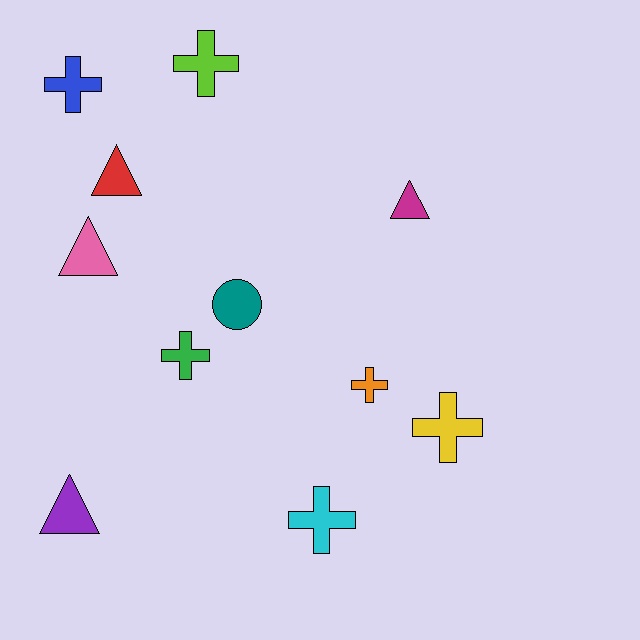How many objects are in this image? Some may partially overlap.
There are 11 objects.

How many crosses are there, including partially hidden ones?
There are 6 crosses.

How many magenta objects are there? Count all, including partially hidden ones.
There is 1 magenta object.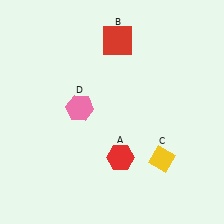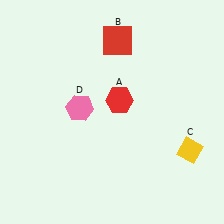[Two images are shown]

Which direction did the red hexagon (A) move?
The red hexagon (A) moved up.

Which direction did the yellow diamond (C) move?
The yellow diamond (C) moved right.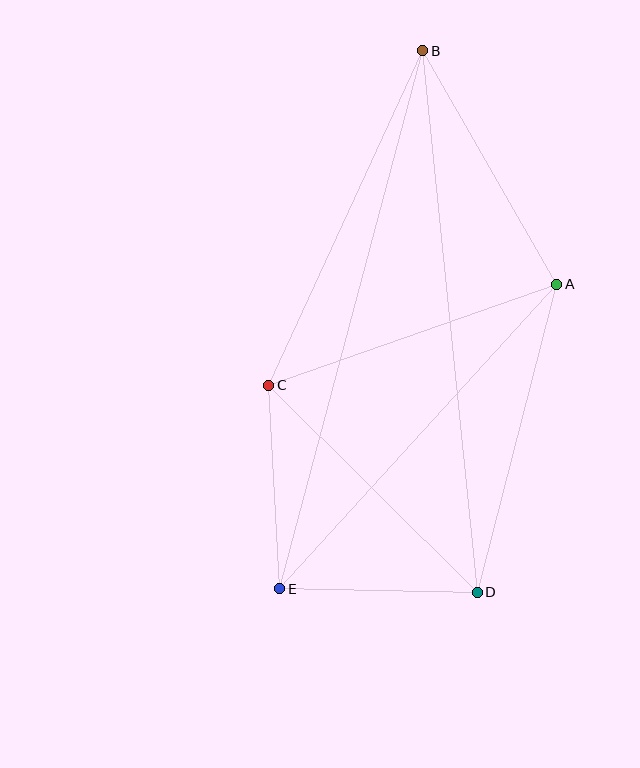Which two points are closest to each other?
Points D and E are closest to each other.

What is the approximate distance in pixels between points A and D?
The distance between A and D is approximately 318 pixels.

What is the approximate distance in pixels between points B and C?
The distance between B and C is approximately 368 pixels.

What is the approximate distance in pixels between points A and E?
The distance between A and E is approximately 411 pixels.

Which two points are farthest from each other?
Points B and E are farthest from each other.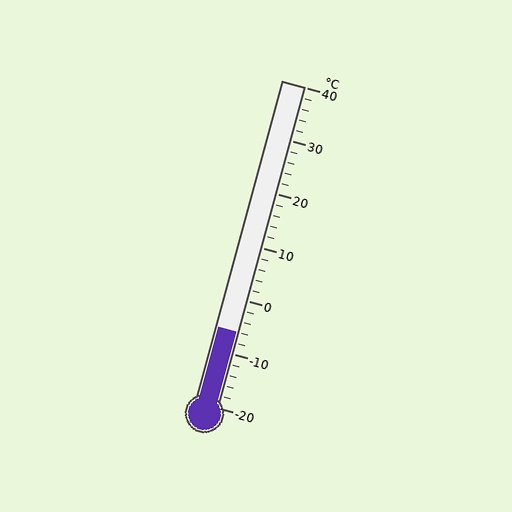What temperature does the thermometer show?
The thermometer shows approximately -6°C.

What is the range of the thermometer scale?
The thermometer scale ranges from -20°C to 40°C.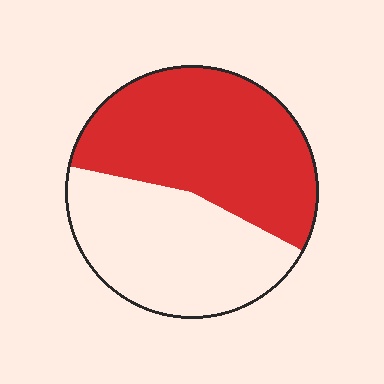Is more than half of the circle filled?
Yes.